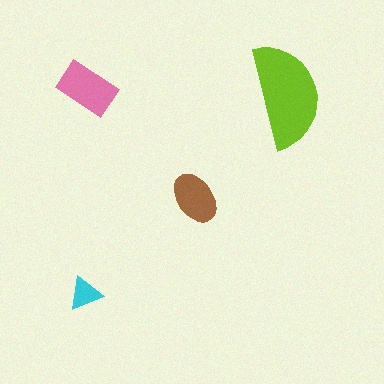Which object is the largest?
The lime semicircle.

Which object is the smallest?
The cyan triangle.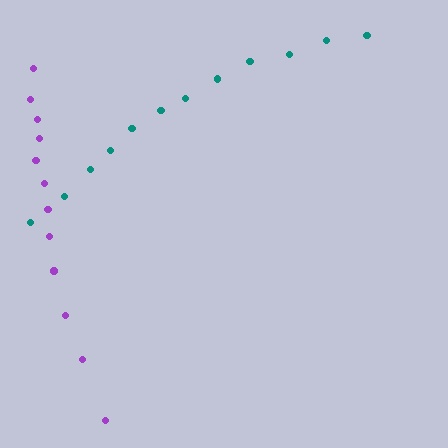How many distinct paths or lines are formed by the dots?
There are 2 distinct paths.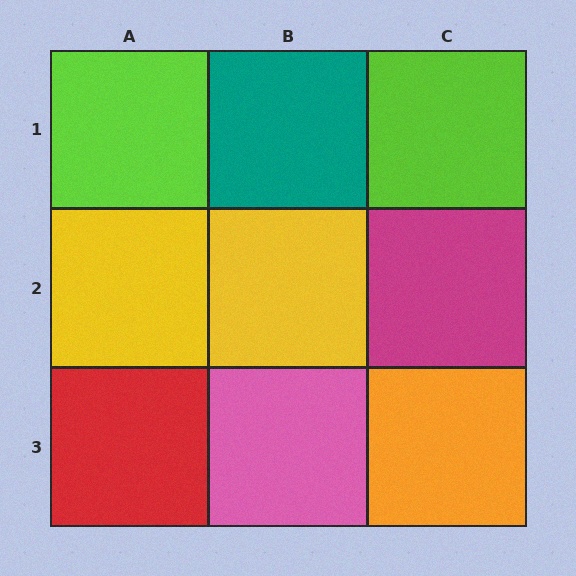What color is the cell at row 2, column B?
Yellow.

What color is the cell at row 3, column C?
Orange.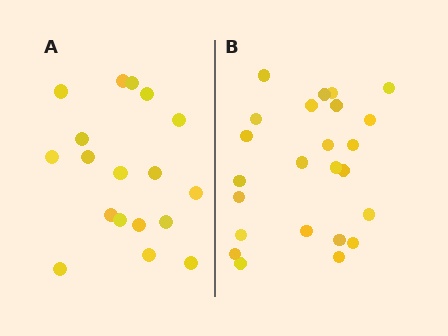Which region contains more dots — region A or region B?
Region B (the right region) has more dots.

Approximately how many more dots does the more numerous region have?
Region B has about 6 more dots than region A.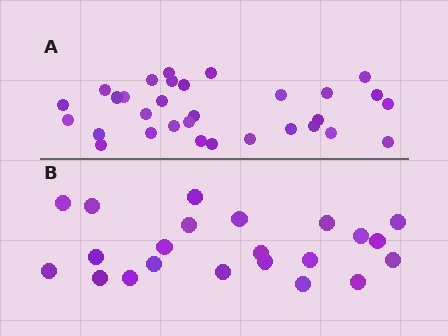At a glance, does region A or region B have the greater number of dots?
Region A (the top region) has more dots.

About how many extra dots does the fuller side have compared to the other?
Region A has roughly 8 or so more dots than region B.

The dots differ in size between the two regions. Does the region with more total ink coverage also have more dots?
No. Region B has more total ink coverage because its dots are larger, but region A actually contains more individual dots. Total area can be misleading — the number of items is what matters here.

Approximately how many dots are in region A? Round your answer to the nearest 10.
About 30 dots. (The exact count is 31, which rounds to 30.)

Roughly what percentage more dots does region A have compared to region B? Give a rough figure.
About 40% more.